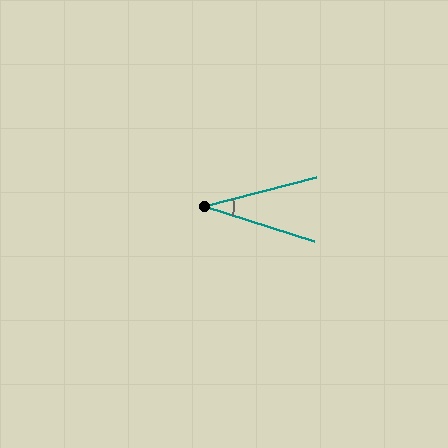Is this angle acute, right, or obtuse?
It is acute.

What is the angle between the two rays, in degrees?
Approximately 32 degrees.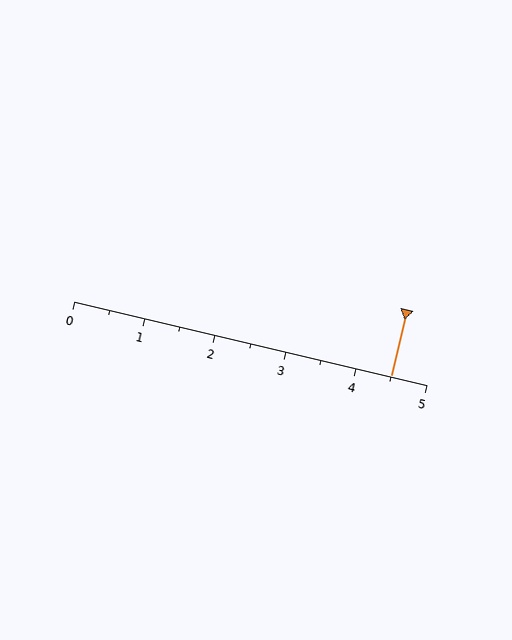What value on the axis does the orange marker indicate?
The marker indicates approximately 4.5.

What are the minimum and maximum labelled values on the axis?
The axis runs from 0 to 5.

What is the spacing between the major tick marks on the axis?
The major ticks are spaced 1 apart.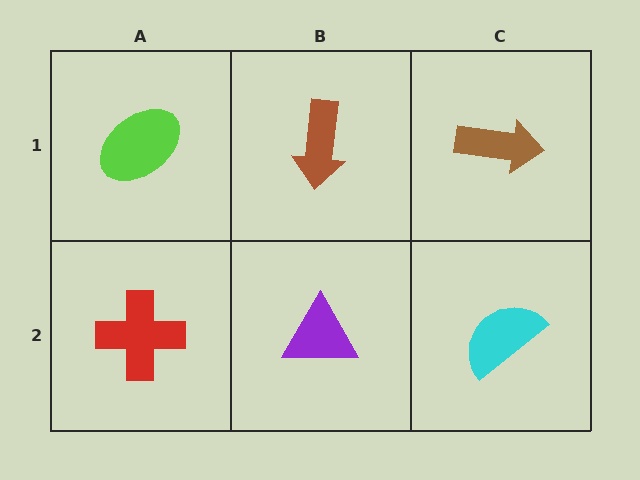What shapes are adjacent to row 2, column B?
A brown arrow (row 1, column B), a red cross (row 2, column A), a cyan semicircle (row 2, column C).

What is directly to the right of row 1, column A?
A brown arrow.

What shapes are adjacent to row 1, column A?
A red cross (row 2, column A), a brown arrow (row 1, column B).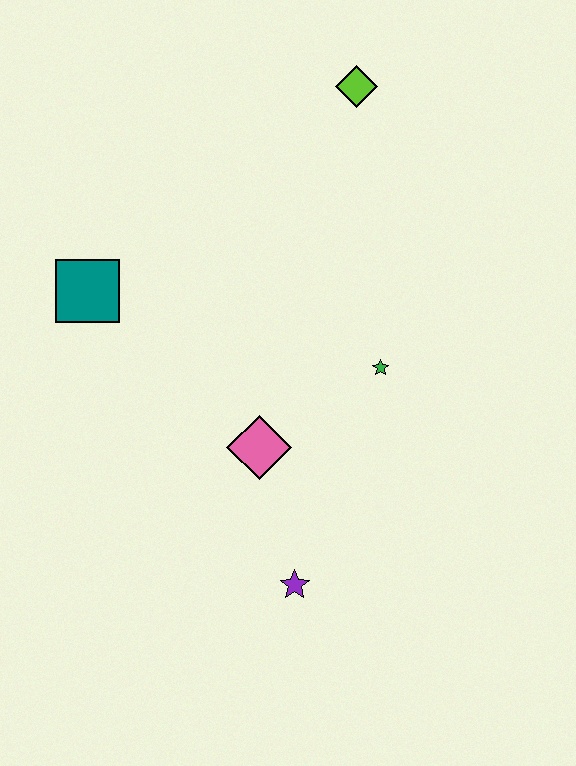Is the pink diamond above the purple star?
Yes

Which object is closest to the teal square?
The pink diamond is closest to the teal square.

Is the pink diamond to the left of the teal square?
No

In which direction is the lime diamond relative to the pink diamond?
The lime diamond is above the pink diamond.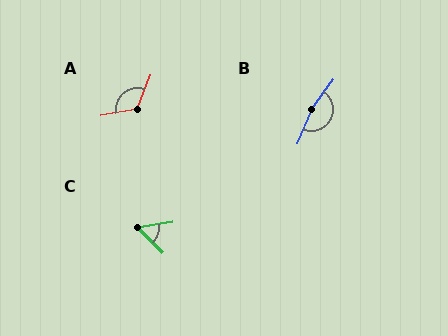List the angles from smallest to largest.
C (55°), A (121°), B (166°).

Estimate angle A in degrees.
Approximately 121 degrees.